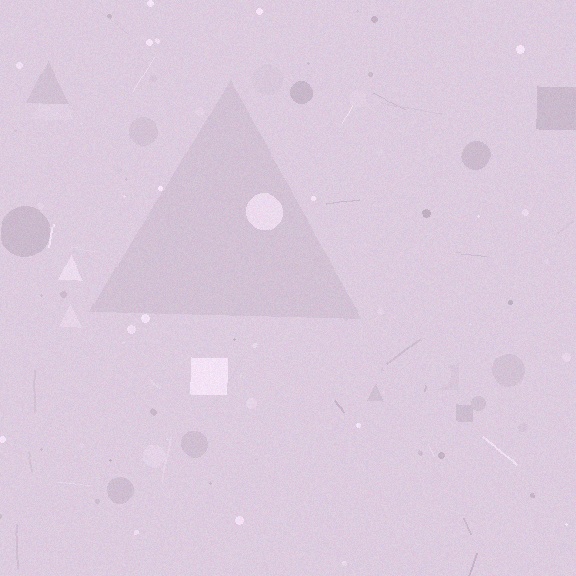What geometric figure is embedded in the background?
A triangle is embedded in the background.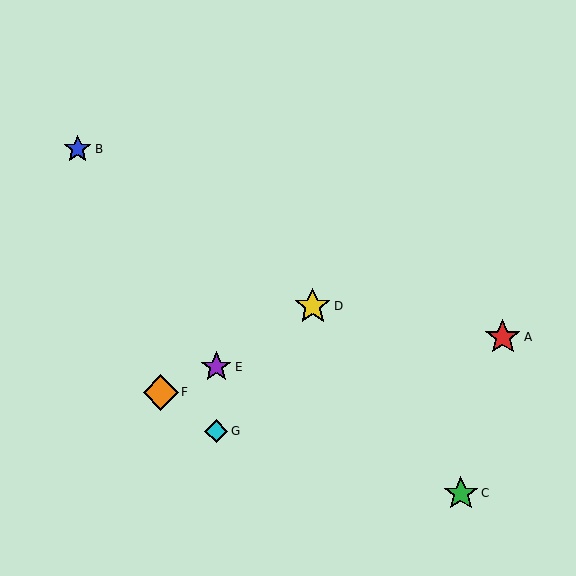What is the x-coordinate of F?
Object F is at x≈161.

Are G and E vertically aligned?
Yes, both are at x≈216.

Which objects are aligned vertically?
Objects E, G are aligned vertically.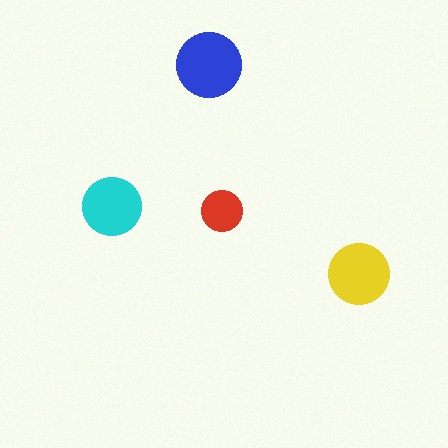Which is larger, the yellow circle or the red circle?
The yellow one.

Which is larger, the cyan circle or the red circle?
The cyan one.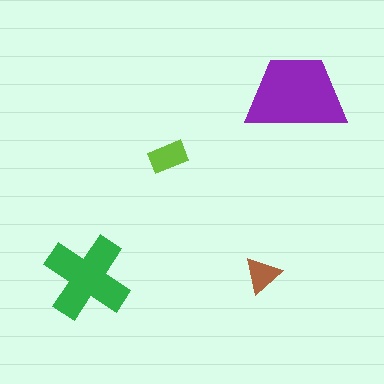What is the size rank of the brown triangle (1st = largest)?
4th.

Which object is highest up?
The purple trapezoid is topmost.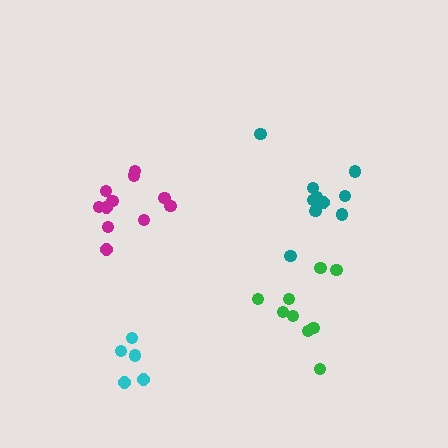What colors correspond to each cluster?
The clusters are colored: green, magenta, teal, cyan.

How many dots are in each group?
Group 1: 9 dots, Group 2: 11 dots, Group 3: 10 dots, Group 4: 5 dots (35 total).